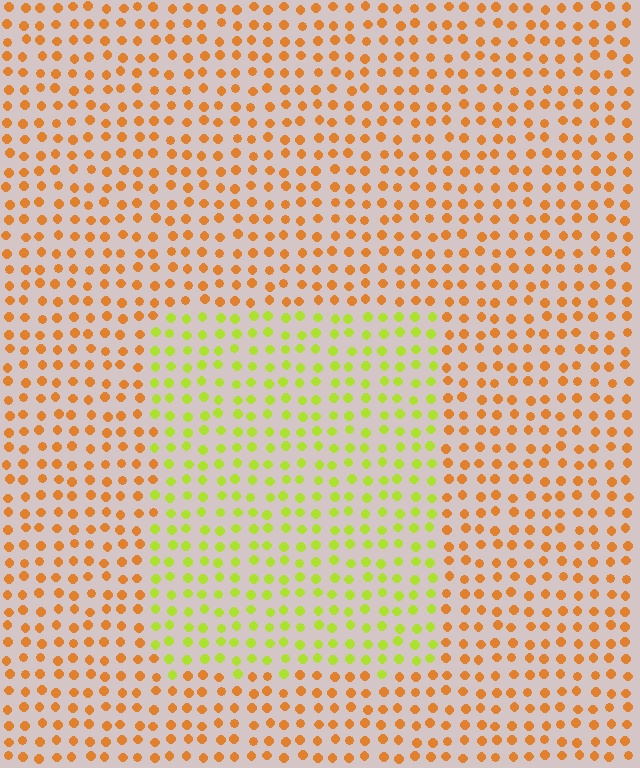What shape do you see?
I see a rectangle.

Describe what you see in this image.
The image is filled with small orange elements in a uniform arrangement. A rectangle-shaped region is visible where the elements are tinted to a slightly different hue, forming a subtle color boundary.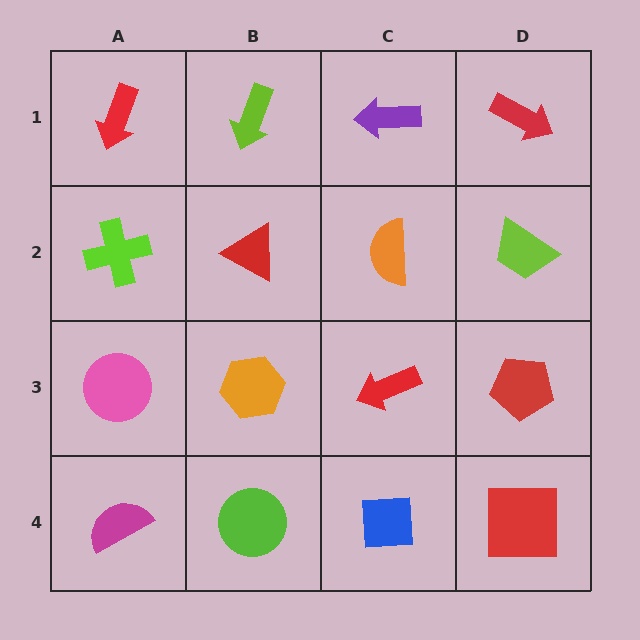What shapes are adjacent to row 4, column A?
A pink circle (row 3, column A), a lime circle (row 4, column B).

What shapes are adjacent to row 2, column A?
A red arrow (row 1, column A), a pink circle (row 3, column A), a red triangle (row 2, column B).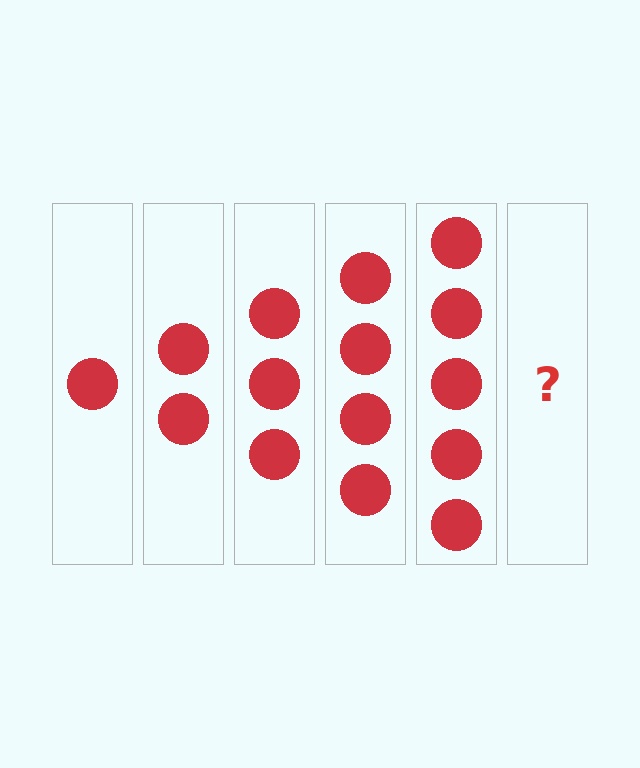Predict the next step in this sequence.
The next step is 6 circles.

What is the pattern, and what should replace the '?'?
The pattern is that each step adds one more circle. The '?' should be 6 circles.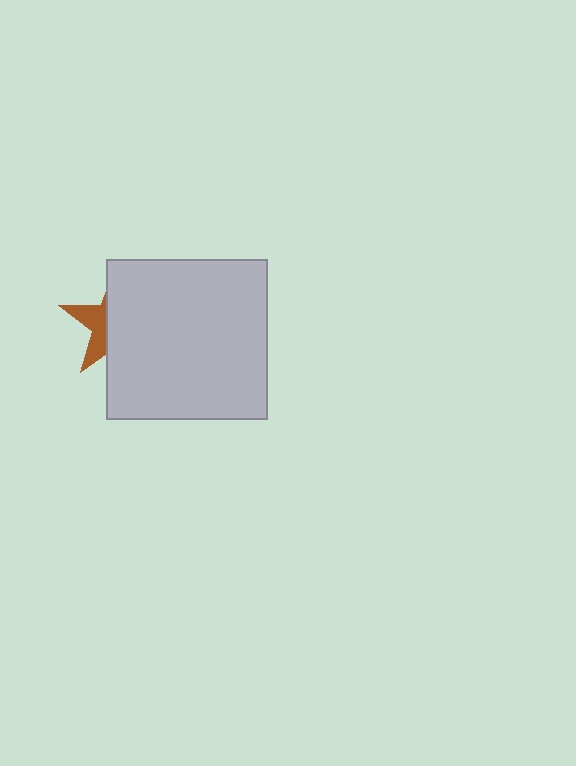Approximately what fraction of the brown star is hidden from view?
Roughly 67% of the brown star is hidden behind the light gray square.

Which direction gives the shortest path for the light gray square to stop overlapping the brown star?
Moving right gives the shortest separation.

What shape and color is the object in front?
The object in front is a light gray square.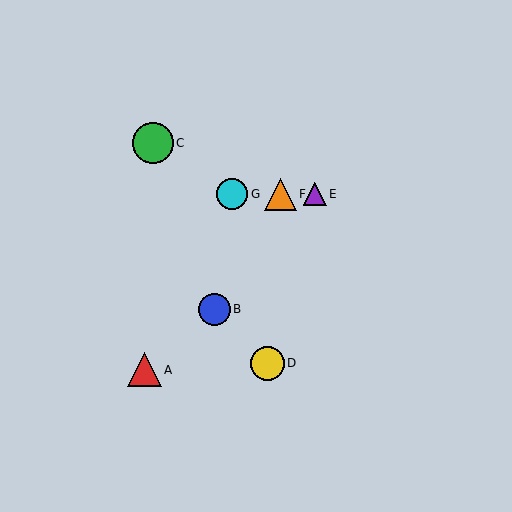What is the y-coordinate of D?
Object D is at y≈363.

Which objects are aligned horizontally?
Objects E, F, G are aligned horizontally.